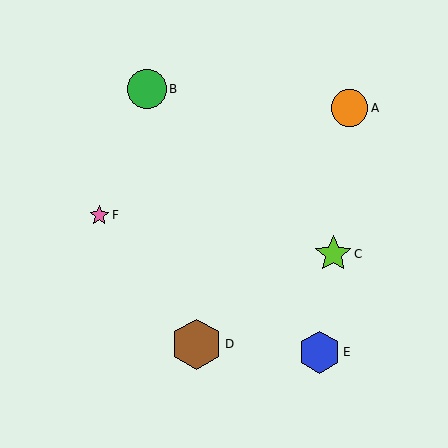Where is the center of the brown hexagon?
The center of the brown hexagon is at (196, 344).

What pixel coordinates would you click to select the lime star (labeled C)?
Click at (333, 254) to select the lime star C.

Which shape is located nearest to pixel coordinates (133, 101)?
The green circle (labeled B) at (147, 89) is nearest to that location.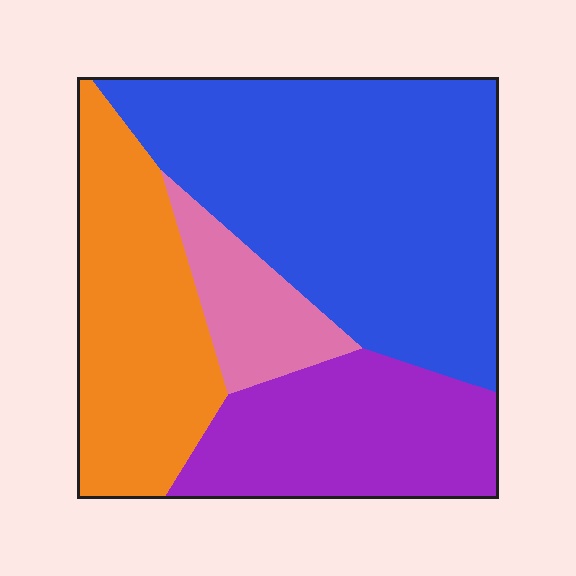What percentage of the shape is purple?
Purple takes up about one fifth (1/5) of the shape.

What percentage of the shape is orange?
Orange takes up less than a quarter of the shape.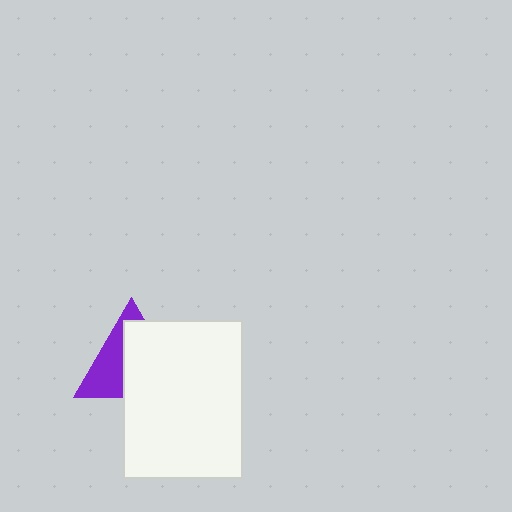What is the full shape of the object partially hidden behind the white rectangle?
The partially hidden object is a purple triangle.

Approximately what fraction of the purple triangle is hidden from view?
Roughly 58% of the purple triangle is hidden behind the white rectangle.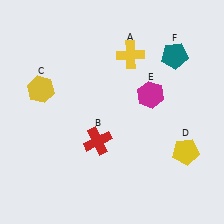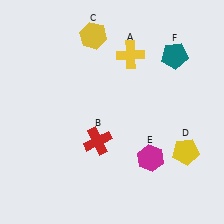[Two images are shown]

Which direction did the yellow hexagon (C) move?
The yellow hexagon (C) moved up.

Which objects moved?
The objects that moved are: the yellow hexagon (C), the magenta hexagon (E).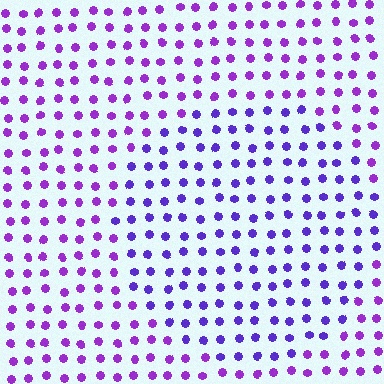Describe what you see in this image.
The image is filled with small purple elements in a uniform arrangement. A circle-shaped region is visible where the elements are tinted to a slightly different hue, forming a subtle color boundary.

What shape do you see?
I see a circle.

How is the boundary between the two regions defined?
The boundary is defined purely by a slight shift in hue (about 25 degrees). Spacing, size, and orientation are identical on both sides.